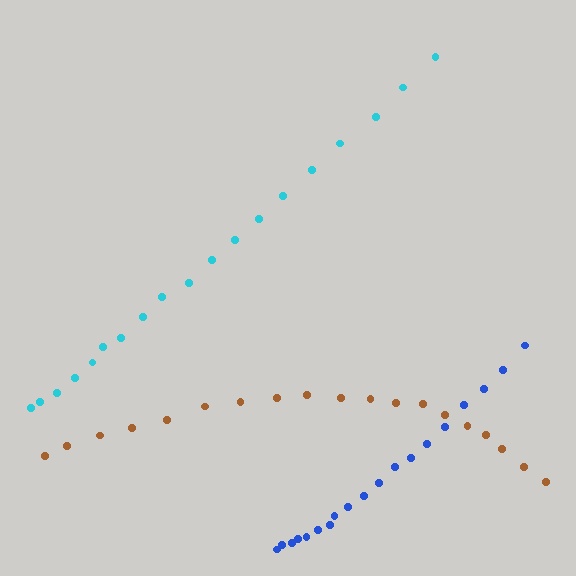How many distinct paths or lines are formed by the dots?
There are 3 distinct paths.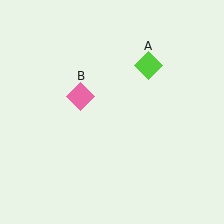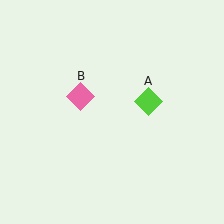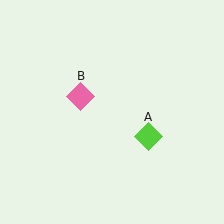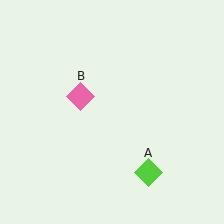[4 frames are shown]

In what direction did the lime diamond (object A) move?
The lime diamond (object A) moved down.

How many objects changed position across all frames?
1 object changed position: lime diamond (object A).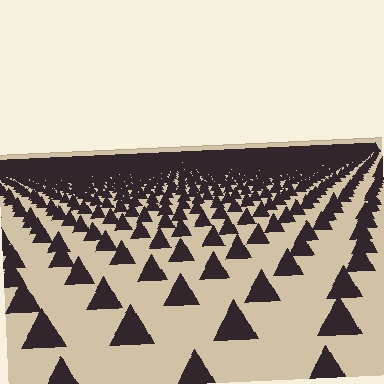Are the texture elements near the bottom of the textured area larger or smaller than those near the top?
Larger. Near the bottom, elements are closer to the viewer and appear at a bigger on-screen size.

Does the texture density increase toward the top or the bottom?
Density increases toward the top.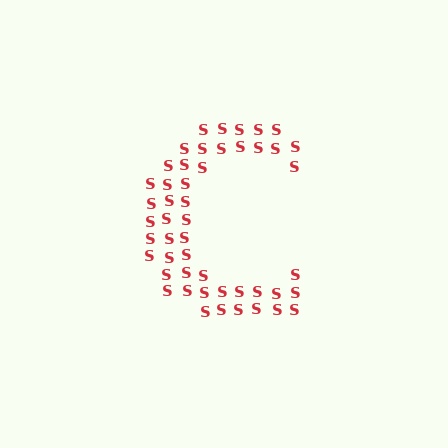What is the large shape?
The large shape is the letter C.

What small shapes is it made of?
It is made of small letter S's.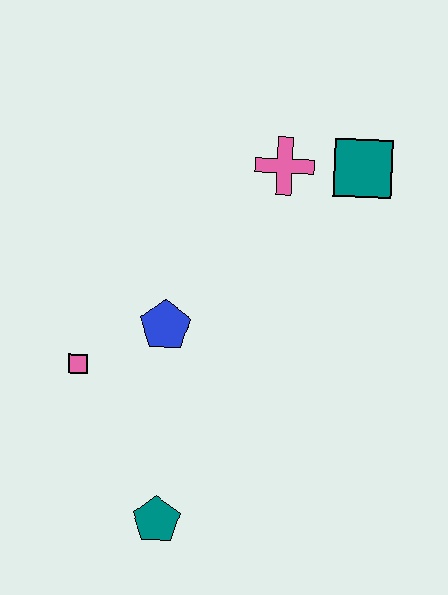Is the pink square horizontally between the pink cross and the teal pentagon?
No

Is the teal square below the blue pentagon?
No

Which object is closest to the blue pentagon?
The pink square is closest to the blue pentagon.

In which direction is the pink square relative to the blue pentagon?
The pink square is to the left of the blue pentagon.